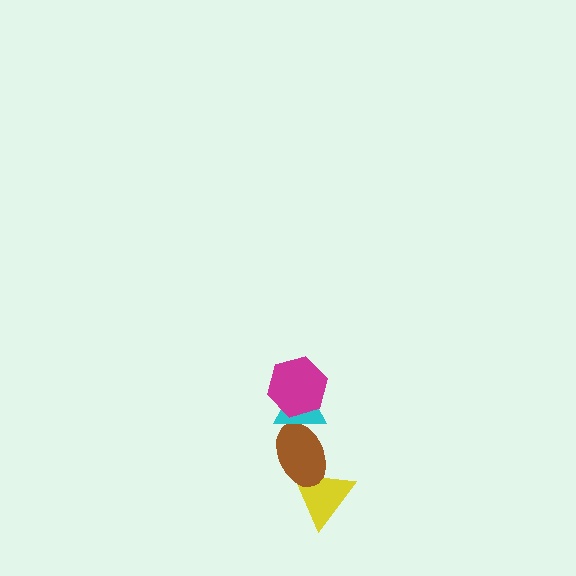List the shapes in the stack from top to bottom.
From top to bottom: the magenta hexagon, the cyan triangle, the brown ellipse, the yellow triangle.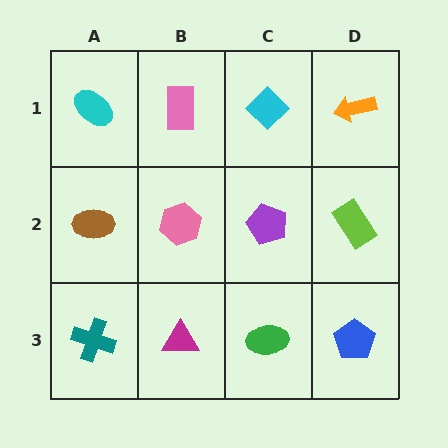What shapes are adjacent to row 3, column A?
A brown ellipse (row 2, column A), a magenta triangle (row 3, column B).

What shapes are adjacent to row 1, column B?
A pink hexagon (row 2, column B), a cyan ellipse (row 1, column A), a cyan diamond (row 1, column C).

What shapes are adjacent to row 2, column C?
A cyan diamond (row 1, column C), a green ellipse (row 3, column C), a pink hexagon (row 2, column B), a lime rectangle (row 2, column D).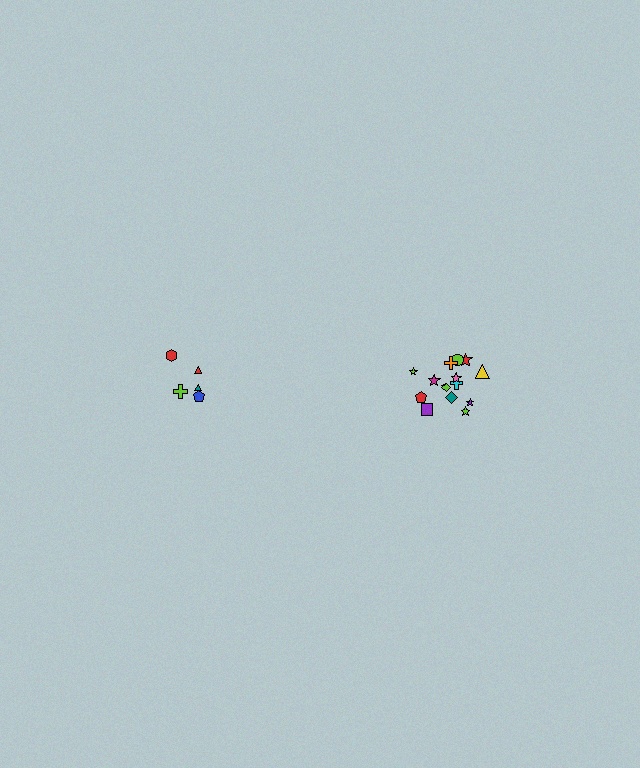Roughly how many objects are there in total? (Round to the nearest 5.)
Roughly 20 objects in total.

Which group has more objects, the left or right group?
The right group.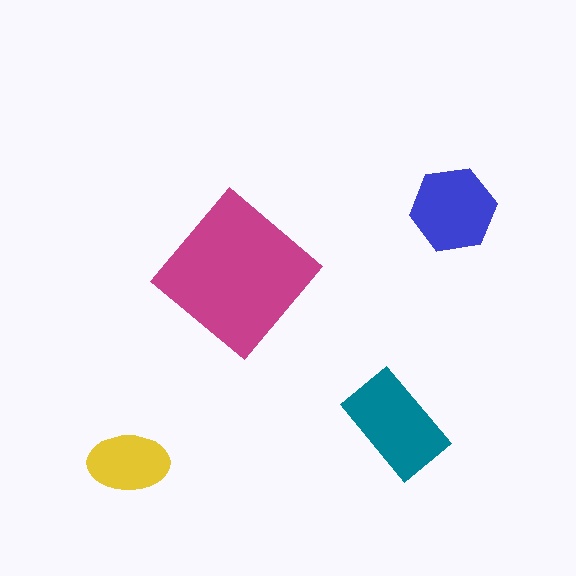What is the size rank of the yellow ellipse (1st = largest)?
4th.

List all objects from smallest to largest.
The yellow ellipse, the blue hexagon, the teal rectangle, the magenta diamond.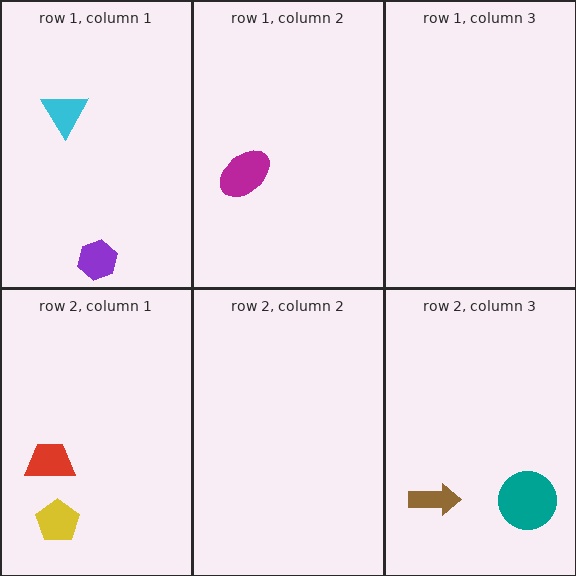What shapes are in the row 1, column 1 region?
The cyan triangle, the purple hexagon.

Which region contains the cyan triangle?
The row 1, column 1 region.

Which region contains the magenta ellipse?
The row 1, column 2 region.